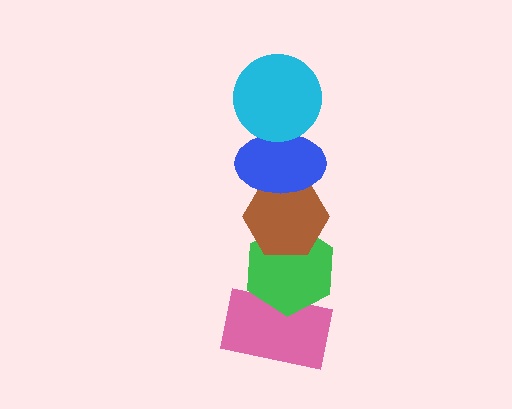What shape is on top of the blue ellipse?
The cyan circle is on top of the blue ellipse.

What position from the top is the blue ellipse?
The blue ellipse is 2nd from the top.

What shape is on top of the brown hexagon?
The blue ellipse is on top of the brown hexagon.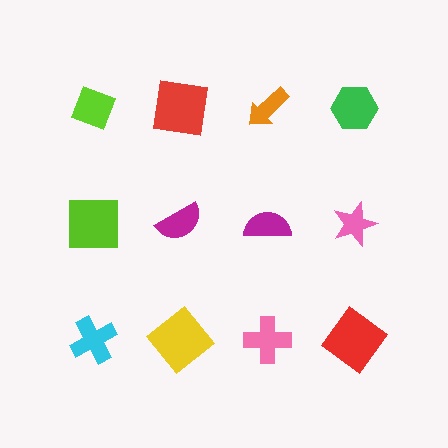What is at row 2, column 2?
A magenta semicircle.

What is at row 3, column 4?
A red diamond.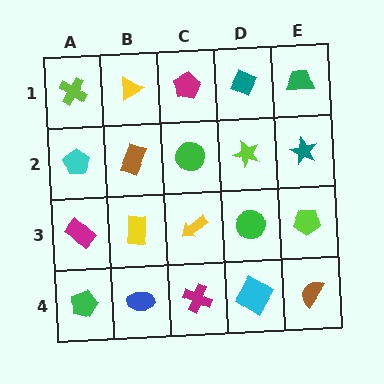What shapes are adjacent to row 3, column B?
A brown rectangle (row 2, column B), a blue ellipse (row 4, column B), a magenta rectangle (row 3, column A), a yellow arrow (row 3, column C).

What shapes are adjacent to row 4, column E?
A lime pentagon (row 3, column E), a cyan diamond (row 4, column D).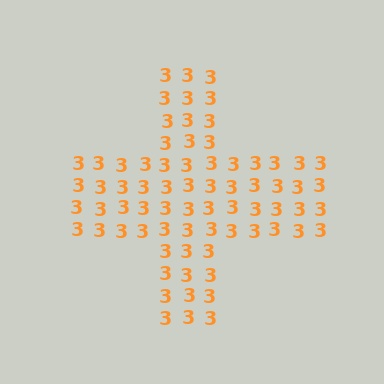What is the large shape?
The large shape is a cross.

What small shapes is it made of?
It is made of small digit 3's.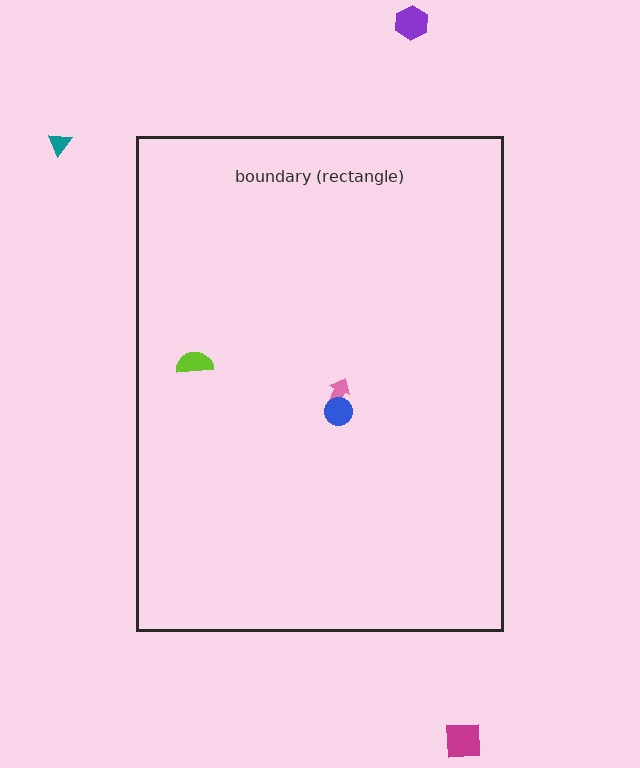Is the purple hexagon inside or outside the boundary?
Outside.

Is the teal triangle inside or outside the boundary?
Outside.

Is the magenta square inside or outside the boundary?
Outside.